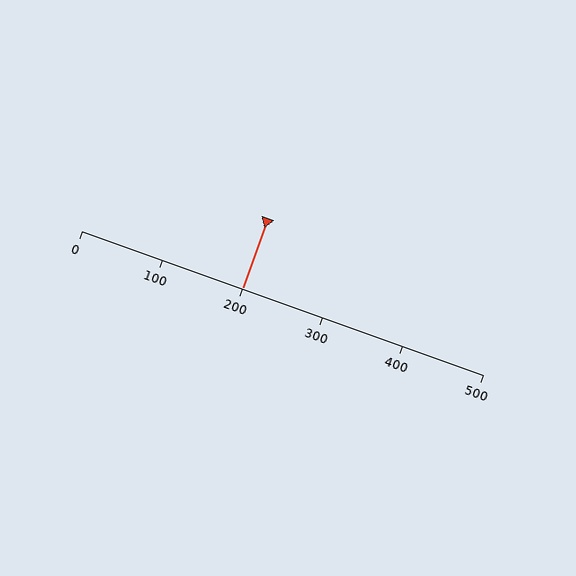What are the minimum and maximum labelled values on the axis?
The axis runs from 0 to 500.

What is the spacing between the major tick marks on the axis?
The major ticks are spaced 100 apart.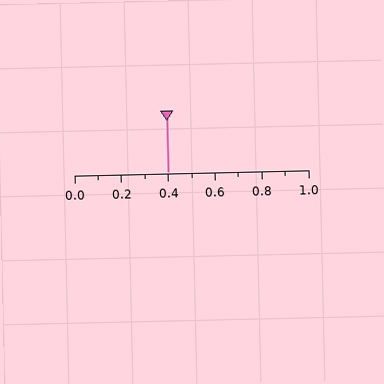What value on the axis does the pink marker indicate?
The marker indicates approximately 0.4.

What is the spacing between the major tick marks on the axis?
The major ticks are spaced 0.2 apart.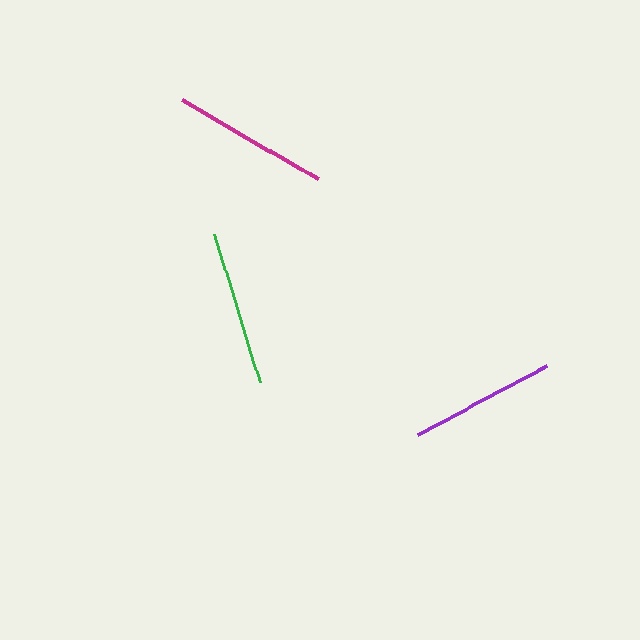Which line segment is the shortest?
The purple line is the shortest at approximately 146 pixels.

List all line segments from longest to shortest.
From longest to shortest: magenta, green, purple.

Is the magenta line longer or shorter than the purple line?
The magenta line is longer than the purple line.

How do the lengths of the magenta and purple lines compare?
The magenta and purple lines are approximately the same length.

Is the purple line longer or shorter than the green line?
The green line is longer than the purple line.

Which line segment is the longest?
The magenta line is the longest at approximately 156 pixels.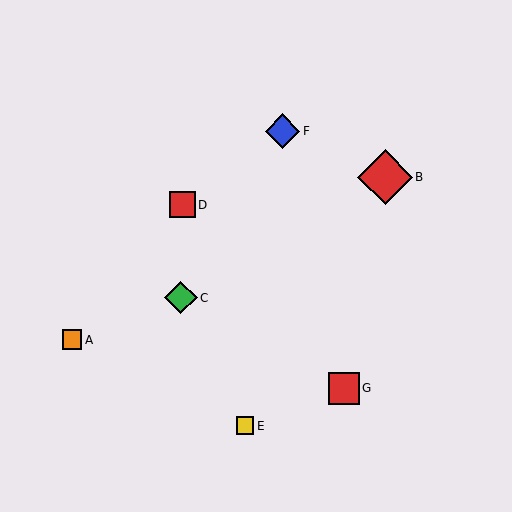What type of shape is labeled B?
Shape B is a red diamond.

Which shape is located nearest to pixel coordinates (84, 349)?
The orange square (labeled A) at (72, 340) is nearest to that location.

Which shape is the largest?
The red diamond (labeled B) is the largest.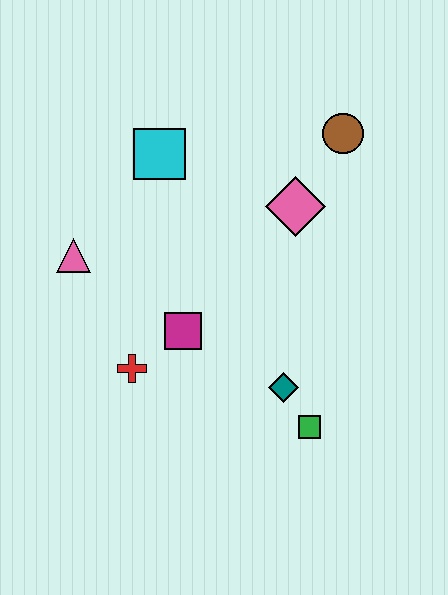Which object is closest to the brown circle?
The pink diamond is closest to the brown circle.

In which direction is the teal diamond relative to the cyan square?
The teal diamond is below the cyan square.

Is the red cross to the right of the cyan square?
No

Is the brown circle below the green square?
No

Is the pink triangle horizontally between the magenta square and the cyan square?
No